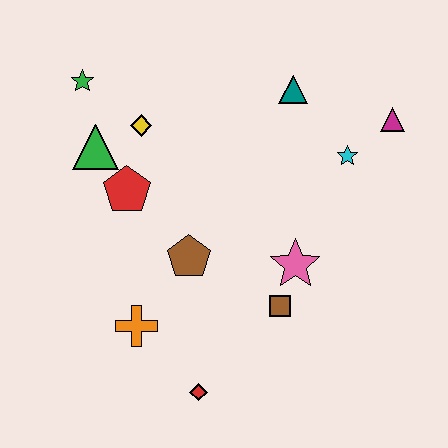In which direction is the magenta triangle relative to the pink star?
The magenta triangle is above the pink star.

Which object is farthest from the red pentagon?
The magenta triangle is farthest from the red pentagon.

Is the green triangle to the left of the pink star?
Yes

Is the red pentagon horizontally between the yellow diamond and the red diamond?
No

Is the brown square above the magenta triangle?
No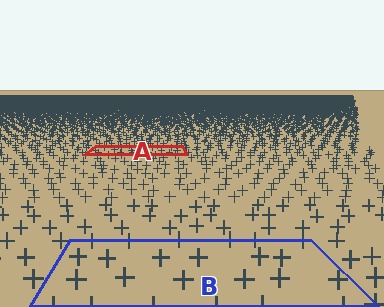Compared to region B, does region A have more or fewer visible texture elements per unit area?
Region A has more texture elements per unit area — they are packed more densely because it is farther away.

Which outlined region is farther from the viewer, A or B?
Region A is farther from the viewer — the texture elements inside it appear smaller and more densely packed.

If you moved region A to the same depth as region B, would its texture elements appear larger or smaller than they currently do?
They would appear larger. At a closer depth, the same texture elements are projected at a bigger on-screen size.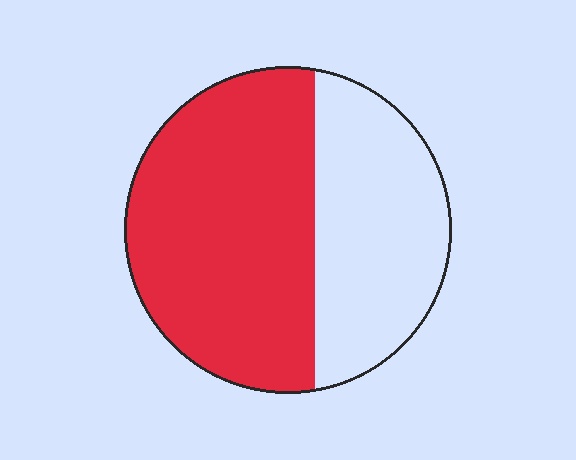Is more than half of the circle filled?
Yes.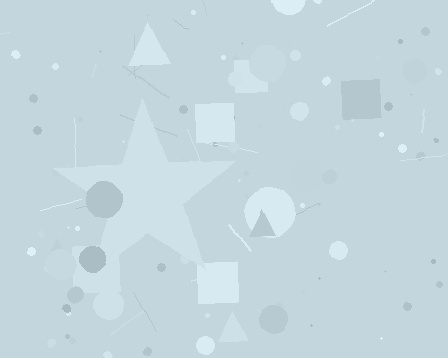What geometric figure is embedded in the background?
A star is embedded in the background.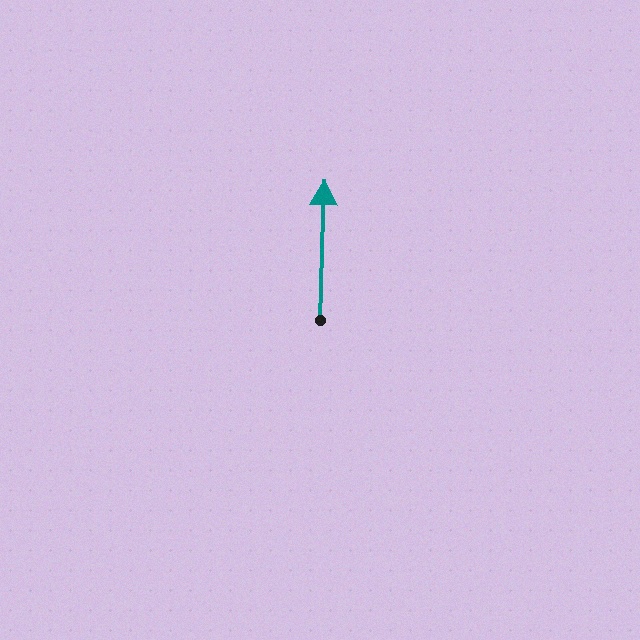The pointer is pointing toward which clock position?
Roughly 12 o'clock.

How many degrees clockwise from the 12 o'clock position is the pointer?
Approximately 2 degrees.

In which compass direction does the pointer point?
North.